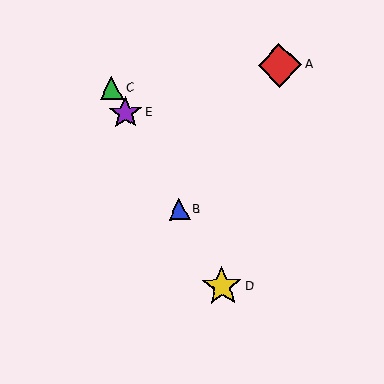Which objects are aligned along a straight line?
Objects B, C, D, E are aligned along a straight line.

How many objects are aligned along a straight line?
4 objects (B, C, D, E) are aligned along a straight line.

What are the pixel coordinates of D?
Object D is at (222, 286).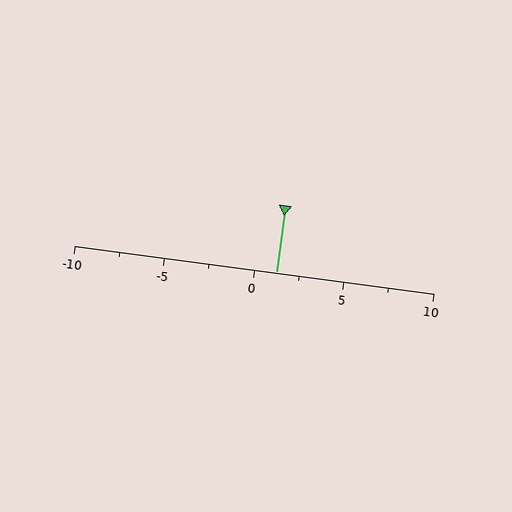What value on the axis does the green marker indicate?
The marker indicates approximately 1.2.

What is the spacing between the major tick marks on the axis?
The major ticks are spaced 5 apart.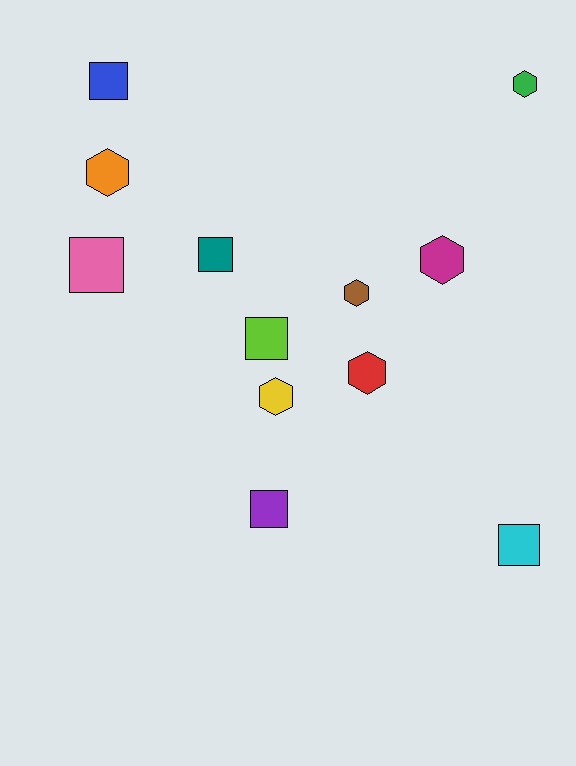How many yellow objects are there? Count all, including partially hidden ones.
There is 1 yellow object.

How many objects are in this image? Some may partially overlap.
There are 12 objects.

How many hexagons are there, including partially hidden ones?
There are 6 hexagons.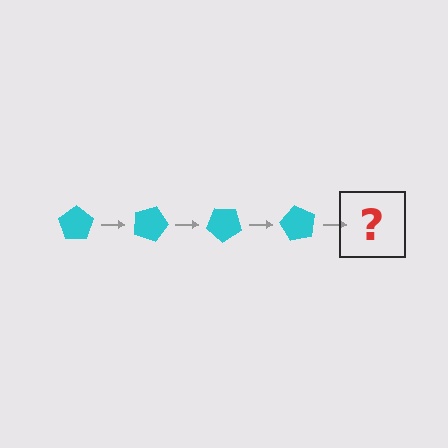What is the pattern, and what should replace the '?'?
The pattern is that the pentagon rotates 20 degrees each step. The '?' should be a cyan pentagon rotated 80 degrees.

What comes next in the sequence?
The next element should be a cyan pentagon rotated 80 degrees.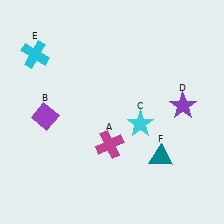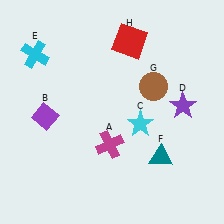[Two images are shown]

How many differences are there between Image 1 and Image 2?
There are 2 differences between the two images.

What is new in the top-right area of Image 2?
A brown circle (G) was added in the top-right area of Image 2.